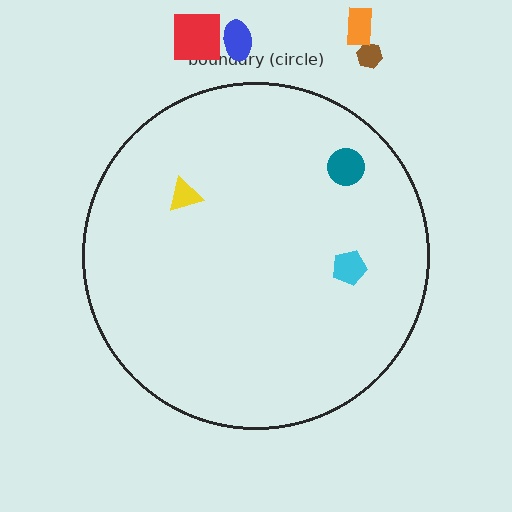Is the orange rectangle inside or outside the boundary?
Outside.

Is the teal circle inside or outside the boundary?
Inside.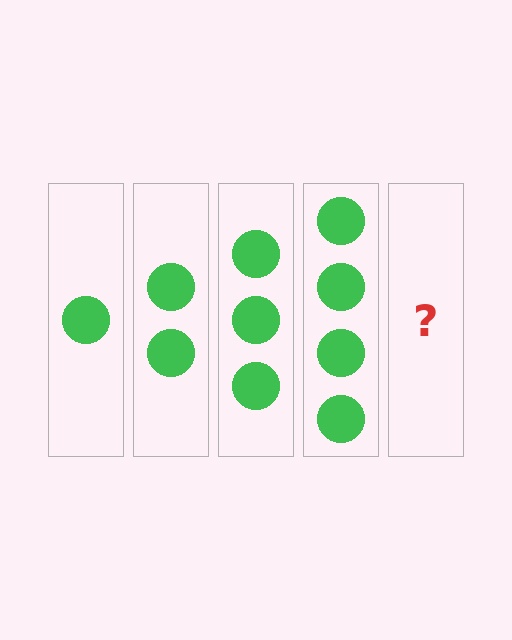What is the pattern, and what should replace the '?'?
The pattern is that each step adds one more circle. The '?' should be 5 circles.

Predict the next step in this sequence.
The next step is 5 circles.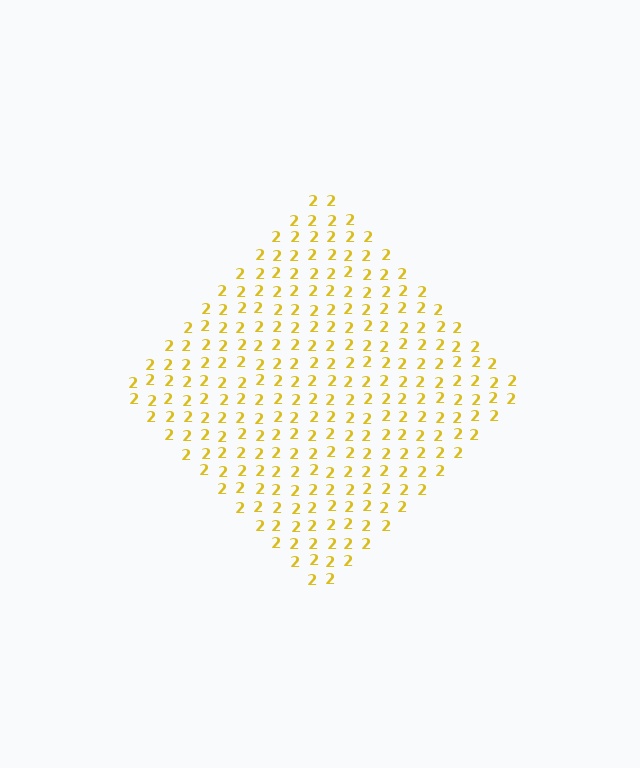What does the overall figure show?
The overall figure shows a diamond.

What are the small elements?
The small elements are digit 2's.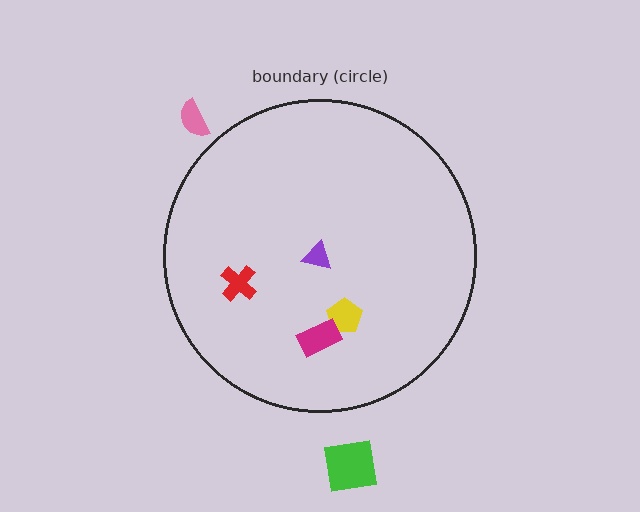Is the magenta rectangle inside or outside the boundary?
Inside.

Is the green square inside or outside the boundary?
Outside.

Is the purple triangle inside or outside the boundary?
Inside.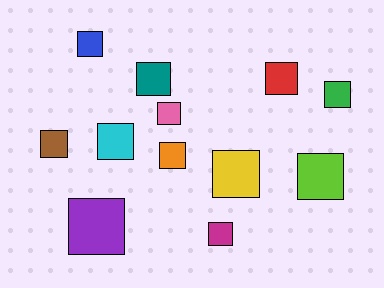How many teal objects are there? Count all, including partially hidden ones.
There is 1 teal object.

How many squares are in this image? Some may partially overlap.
There are 12 squares.